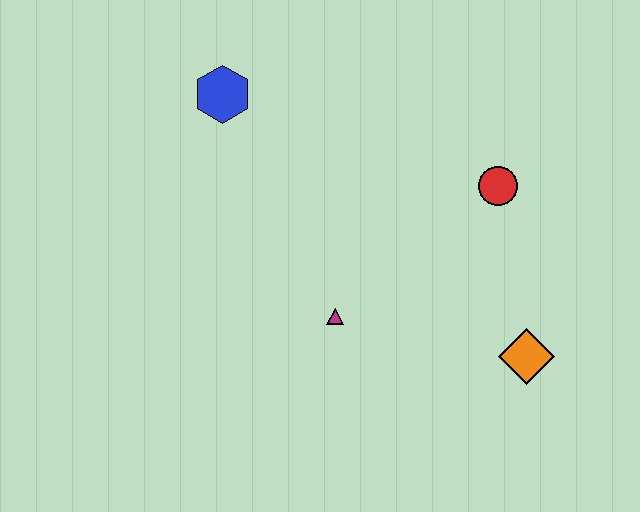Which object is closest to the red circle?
The orange diamond is closest to the red circle.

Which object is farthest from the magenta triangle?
The blue hexagon is farthest from the magenta triangle.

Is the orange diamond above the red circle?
No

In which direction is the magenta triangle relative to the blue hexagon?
The magenta triangle is below the blue hexagon.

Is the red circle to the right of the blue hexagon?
Yes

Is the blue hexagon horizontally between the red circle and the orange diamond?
No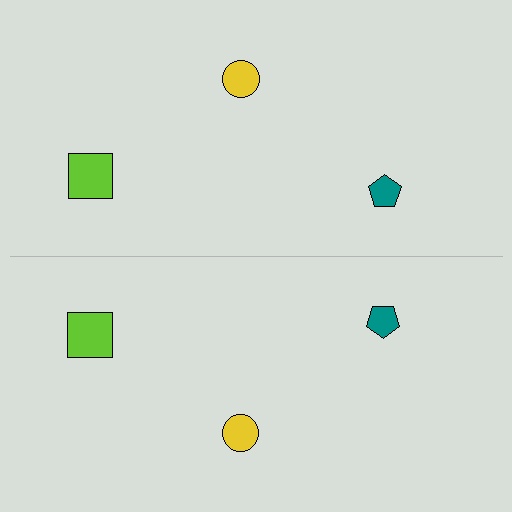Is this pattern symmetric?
Yes, this pattern has bilateral (reflection) symmetry.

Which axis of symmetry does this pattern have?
The pattern has a horizontal axis of symmetry running through the center of the image.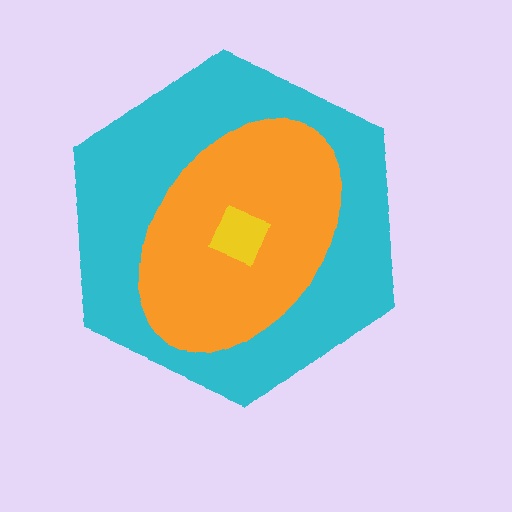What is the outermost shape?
The cyan hexagon.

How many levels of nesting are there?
3.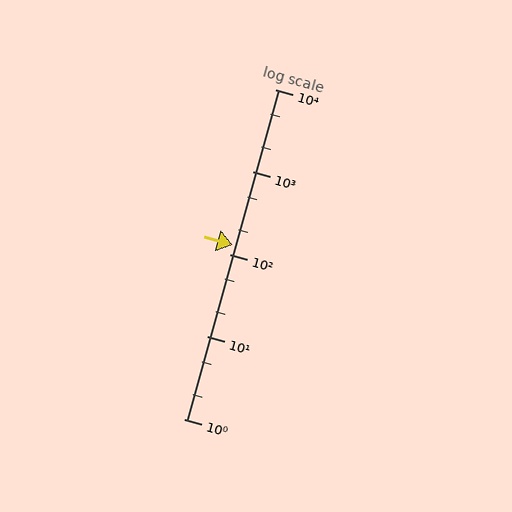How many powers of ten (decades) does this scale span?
The scale spans 4 decades, from 1 to 10000.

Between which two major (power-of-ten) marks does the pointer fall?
The pointer is between 100 and 1000.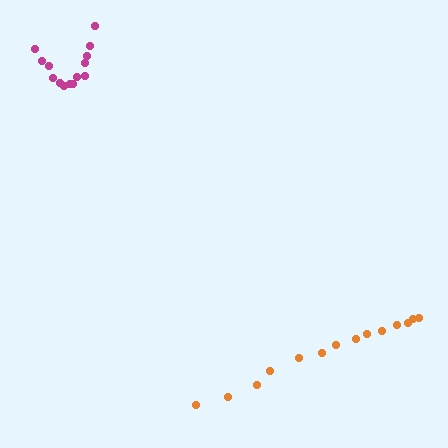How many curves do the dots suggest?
There are 2 distinct paths.